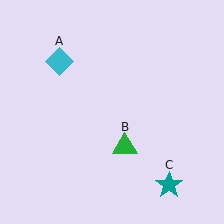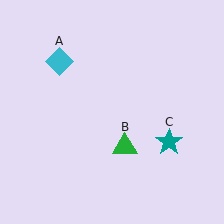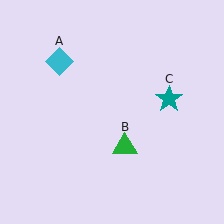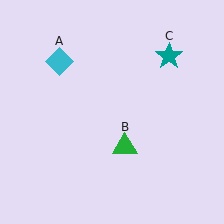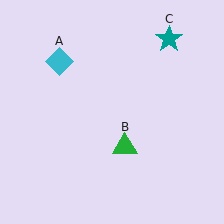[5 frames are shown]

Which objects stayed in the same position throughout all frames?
Cyan diamond (object A) and green triangle (object B) remained stationary.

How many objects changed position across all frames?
1 object changed position: teal star (object C).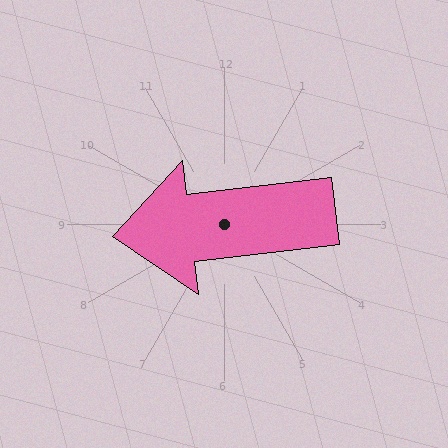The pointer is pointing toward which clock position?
Roughly 9 o'clock.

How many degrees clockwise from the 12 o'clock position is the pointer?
Approximately 264 degrees.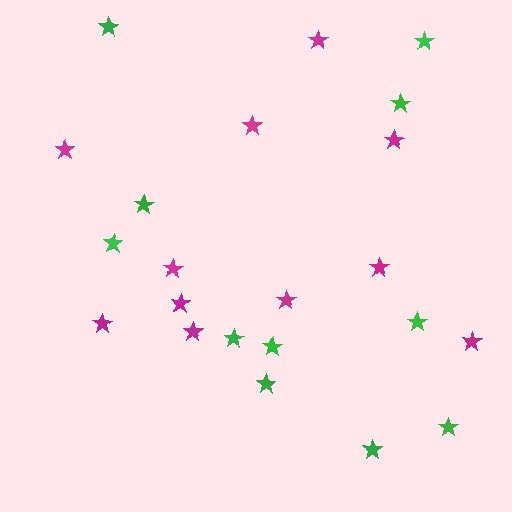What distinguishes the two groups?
There are 2 groups: one group of green stars (11) and one group of magenta stars (11).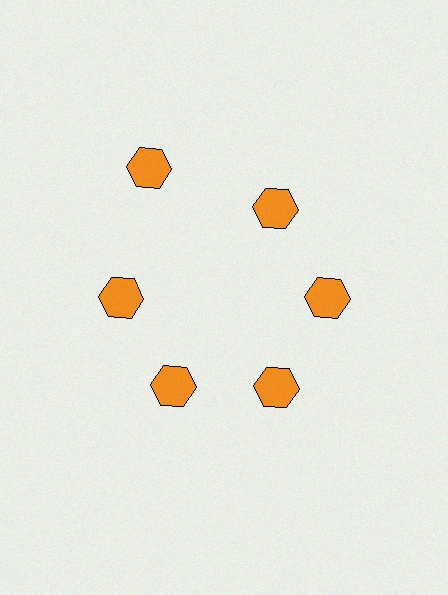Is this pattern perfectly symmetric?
No. The 6 orange hexagons are arranged in a ring, but one element near the 11 o'clock position is pushed outward from the center, breaking the 6-fold rotational symmetry.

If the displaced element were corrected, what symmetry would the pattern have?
It would have 6-fold rotational symmetry — the pattern would map onto itself every 60 degrees.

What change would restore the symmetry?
The symmetry would be restored by moving it inward, back onto the ring so that all 6 hexagons sit at equal angles and equal distance from the center.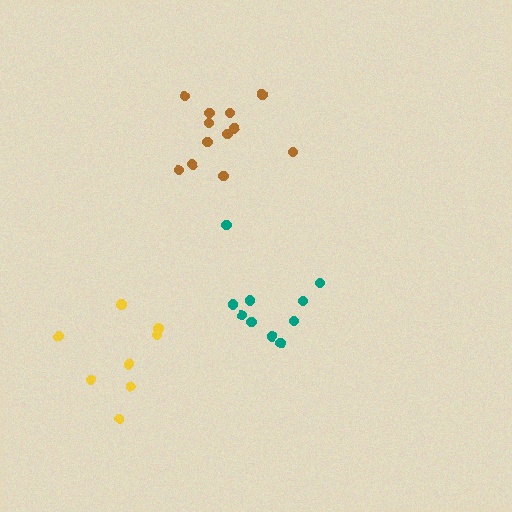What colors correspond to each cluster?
The clusters are colored: yellow, teal, brown.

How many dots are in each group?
Group 1: 8 dots, Group 2: 10 dots, Group 3: 12 dots (30 total).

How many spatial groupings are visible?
There are 3 spatial groupings.